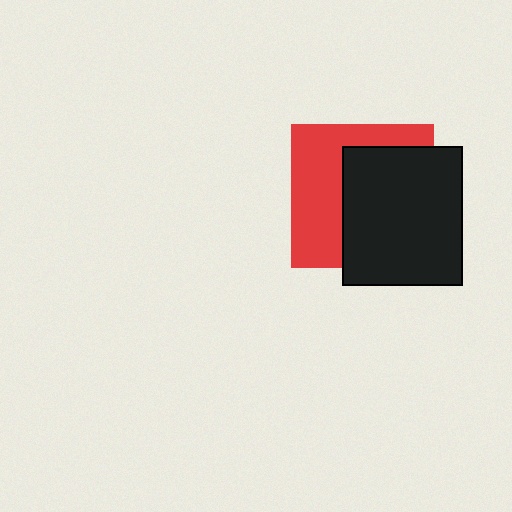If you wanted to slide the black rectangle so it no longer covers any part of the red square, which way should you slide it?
Slide it right — that is the most direct way to separate the two shapes.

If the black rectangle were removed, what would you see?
You would see the complete red square.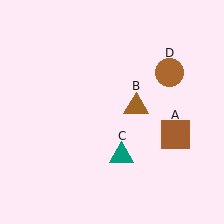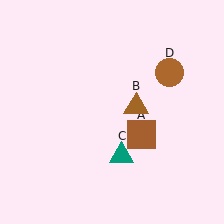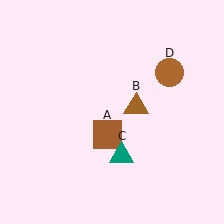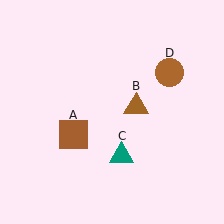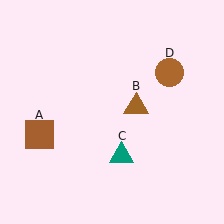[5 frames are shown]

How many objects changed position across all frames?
1 object changed position: brown square (object A).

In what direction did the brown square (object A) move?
The brown square (object A) moved left.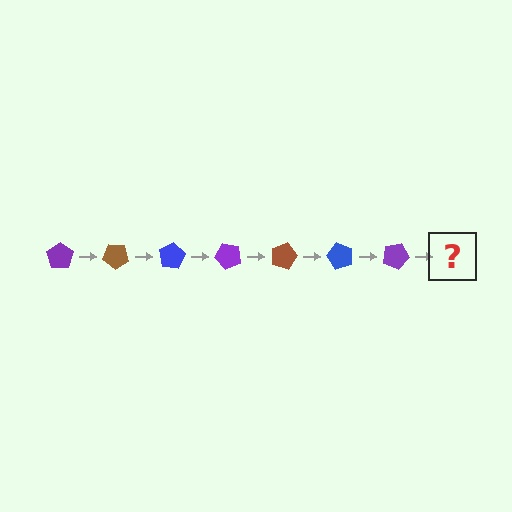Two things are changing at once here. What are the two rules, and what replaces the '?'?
The two rules are that it rotates 40 degrees each step and the color cycles through purple, brown, and blue. The '?' should be a brown pentagon, rotated 280 degrees from the start.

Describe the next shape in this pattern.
It should be a brown pentagon, rotated 280 degrees from the start.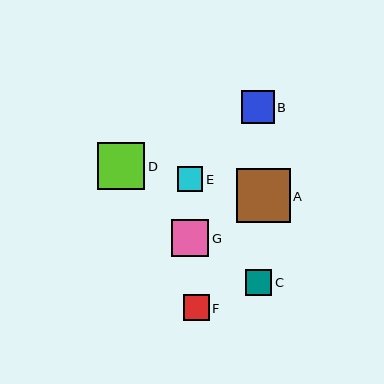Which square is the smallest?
Square E is the smallest with a size of approximately 25 pixels.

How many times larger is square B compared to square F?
Square B is approximately 1.3 times the size of square F.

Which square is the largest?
Square A is the largest with a size of approximately 53 pixels.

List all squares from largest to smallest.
From largest to smallest: A, D, G, B, C, F, E.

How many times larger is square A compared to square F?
Square A is approximately 2.1 times the size of square F.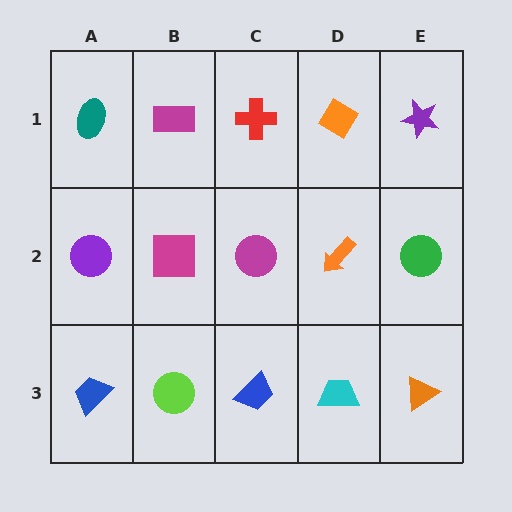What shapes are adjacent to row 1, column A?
A purple circle (row 2, column A), a magenta rectangle (row 1, column B).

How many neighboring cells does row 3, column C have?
3.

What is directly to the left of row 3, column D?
A blue trapezoid.